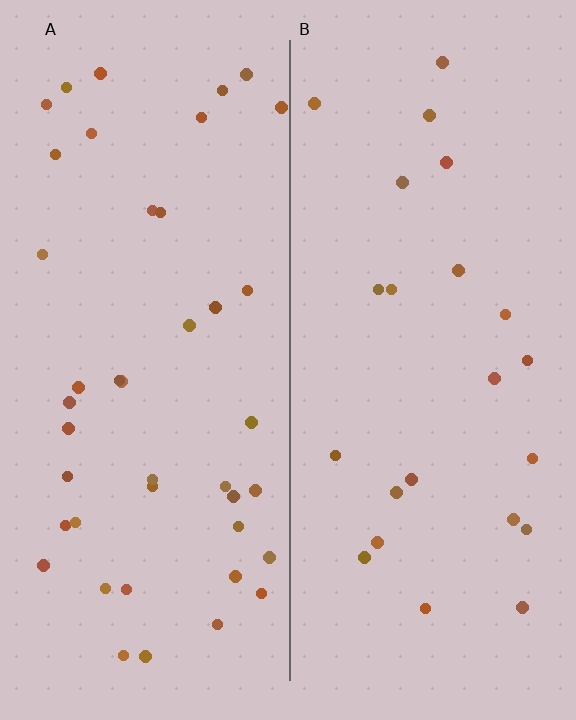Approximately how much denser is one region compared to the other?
Approximately 1.8× — region A over region B.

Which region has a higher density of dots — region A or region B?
A (the left).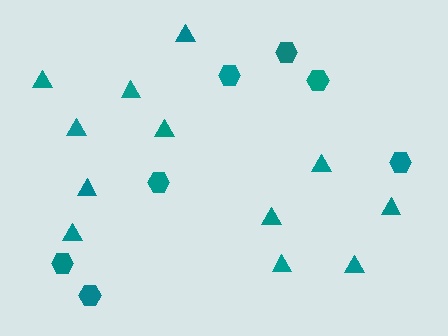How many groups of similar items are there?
There are 2 groups: one group of triangles (12) and one group of hexagons (7).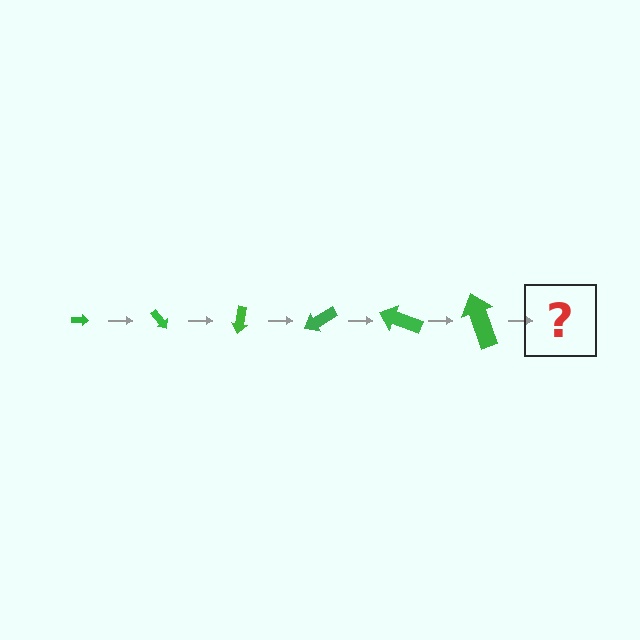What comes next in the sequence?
The next element should be an arrow, larger than the previous one and rotated 300 degrees from the start.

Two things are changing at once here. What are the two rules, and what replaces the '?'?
The two rules are that the arrow grows larger each step and it rotates 50 degrees each step. The '?' should be an arrow, larger than the previous one and rotated 300 degrees from the start.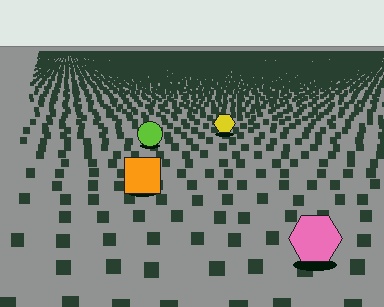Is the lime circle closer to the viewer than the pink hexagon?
No. The pink hexagon is closer — you can tell from the texture gradient: the ground texture is coarser near it.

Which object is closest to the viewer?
The pink hexagon is closest. The texture marks near it are larger and more spread out.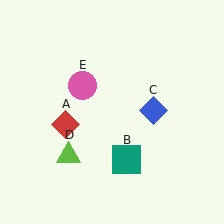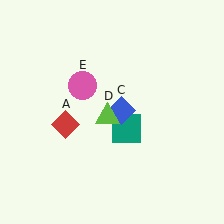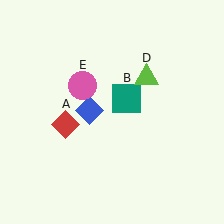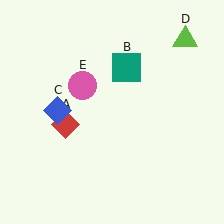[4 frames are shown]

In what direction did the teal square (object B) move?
The teal square (object B) moved up.